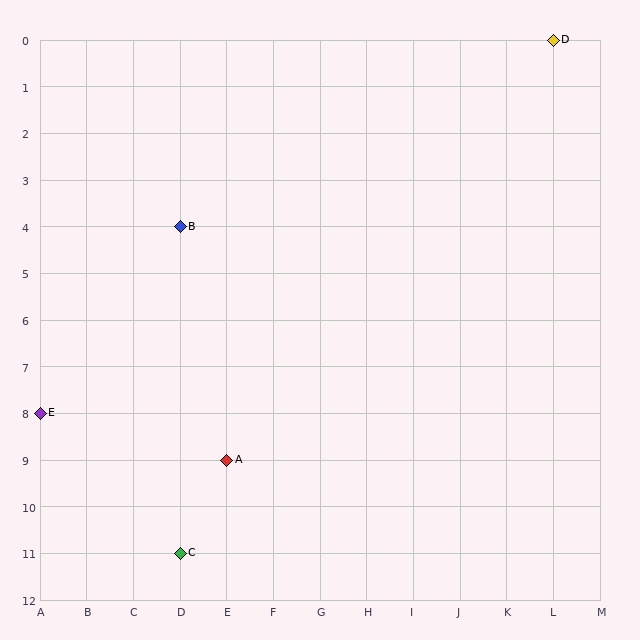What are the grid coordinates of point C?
Point C is at grid coordinates (D, 11).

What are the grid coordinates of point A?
Point A is at grid coordinates (E, 9).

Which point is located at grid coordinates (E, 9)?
Point A is at (E, 9).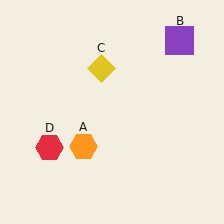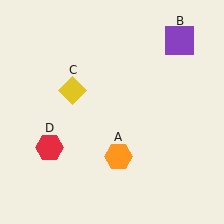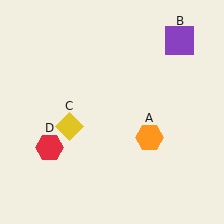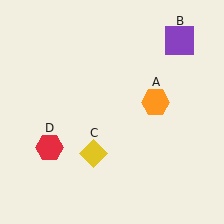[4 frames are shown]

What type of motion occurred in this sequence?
The orange hexagon (object A), yellow diamond (object C) rotated counterclockwise around the center of the scene.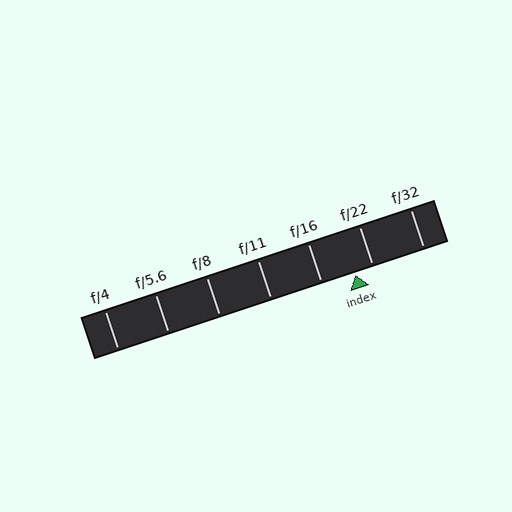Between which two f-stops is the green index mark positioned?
The index mark is between f/16 and f/22.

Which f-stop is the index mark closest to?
The index mark is closest to f/22.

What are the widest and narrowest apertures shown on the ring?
The widest aperture shown is f/4 and the narrowest is f/32.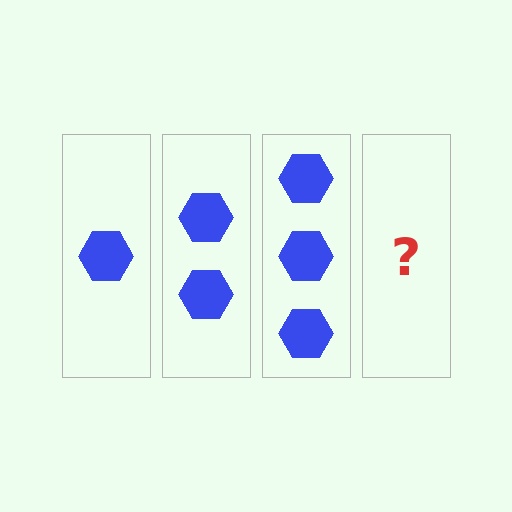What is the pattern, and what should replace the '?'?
The pattern is that each step adds one more hexagon. The '?' should be 4 hexagons.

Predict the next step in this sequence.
The next step is 4 hexagons.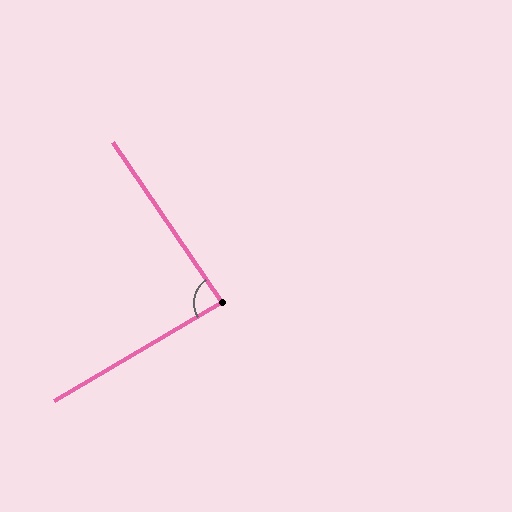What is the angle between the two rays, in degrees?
Approximately 86 degrees.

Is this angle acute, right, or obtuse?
It is approximately a right angle.